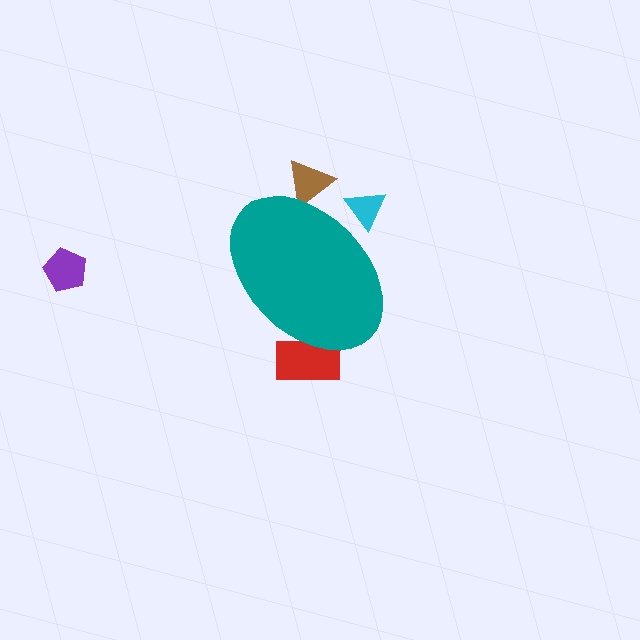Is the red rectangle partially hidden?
Yes, the red rectangle is partially hidden behind the teal ellipse.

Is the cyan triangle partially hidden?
Yes, the cyan triangle is partially hidden behind the teal ellipse.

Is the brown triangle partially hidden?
Yes, the brown triangle is partially hidden behind the teal ellipse.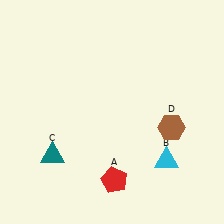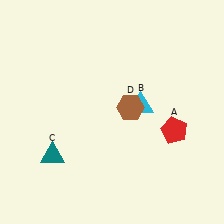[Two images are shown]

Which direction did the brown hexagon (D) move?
The brown hexagon (D) moved left.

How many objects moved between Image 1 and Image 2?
3 objects moved between the two images.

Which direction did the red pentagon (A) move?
The red pentagon (A) moved right.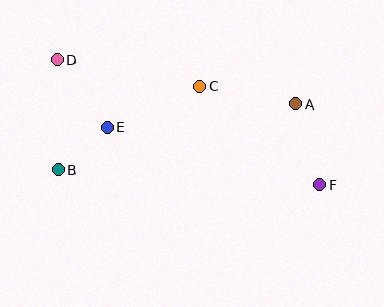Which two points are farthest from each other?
Points D and F are farthest from each other.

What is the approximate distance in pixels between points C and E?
The distance between C and E is approximately 100 pixels.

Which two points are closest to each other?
Points B and E are closest to each other.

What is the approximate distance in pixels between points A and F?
The distance between A and F is approximately 84 pixels.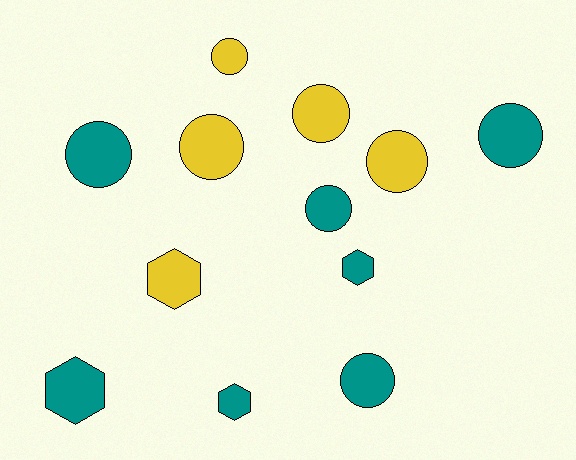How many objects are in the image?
There are 12 objects.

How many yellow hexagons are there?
There is 1 yellow hexagon.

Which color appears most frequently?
Teal, with 7 objects.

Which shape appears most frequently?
Circle, with 8 objects.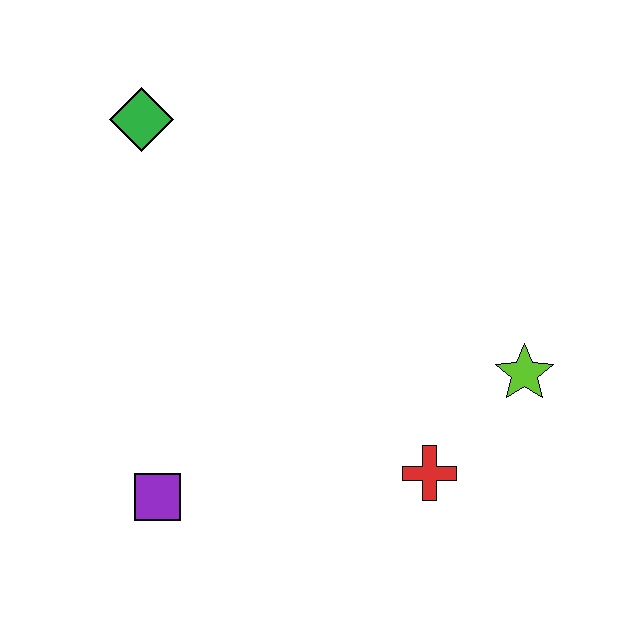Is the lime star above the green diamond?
No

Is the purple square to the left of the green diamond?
No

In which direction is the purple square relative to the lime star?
The purple square is to the left of the lime star.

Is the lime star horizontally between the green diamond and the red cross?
No